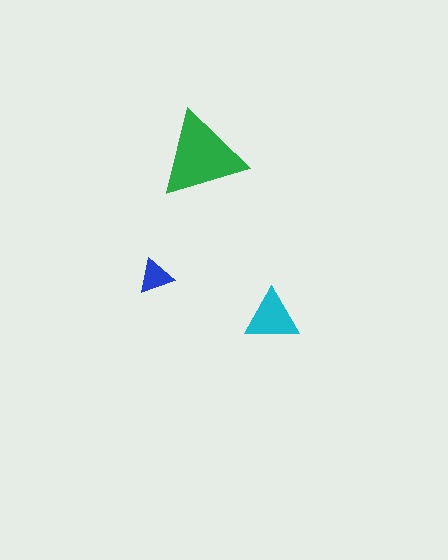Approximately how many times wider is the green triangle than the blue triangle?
About 2.5 times wider.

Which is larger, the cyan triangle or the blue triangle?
The cyan one.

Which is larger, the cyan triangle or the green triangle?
The green one.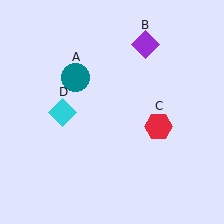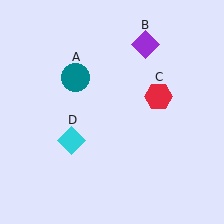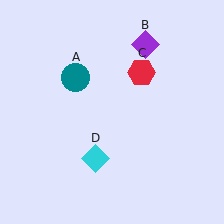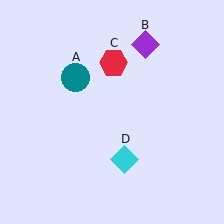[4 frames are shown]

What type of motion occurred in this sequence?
The red hexagon (object C), cyan diamond (object D) rotated counterclockwise around the center of the scene.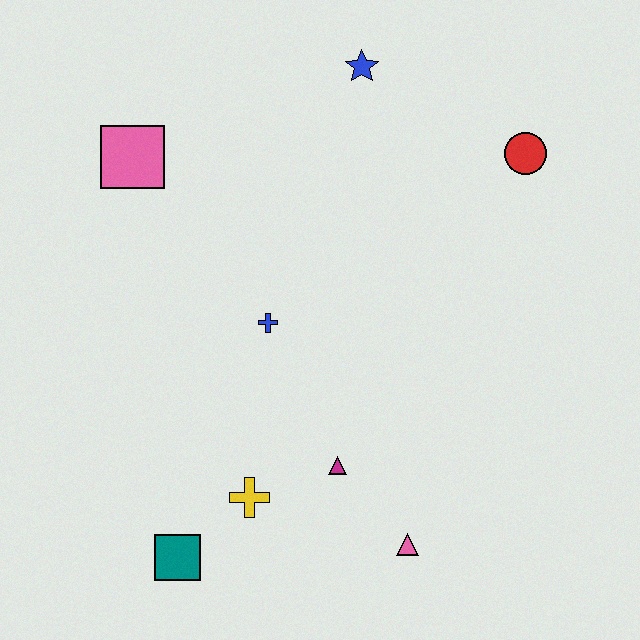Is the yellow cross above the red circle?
No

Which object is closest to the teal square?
The yellow cross is closest to the teal square.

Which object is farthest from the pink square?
The pink triangle is farthest from the pink square.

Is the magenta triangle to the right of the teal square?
Yes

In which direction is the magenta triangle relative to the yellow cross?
The magenta triangle is to the right of the yellow cross.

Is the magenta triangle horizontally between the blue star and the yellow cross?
Yes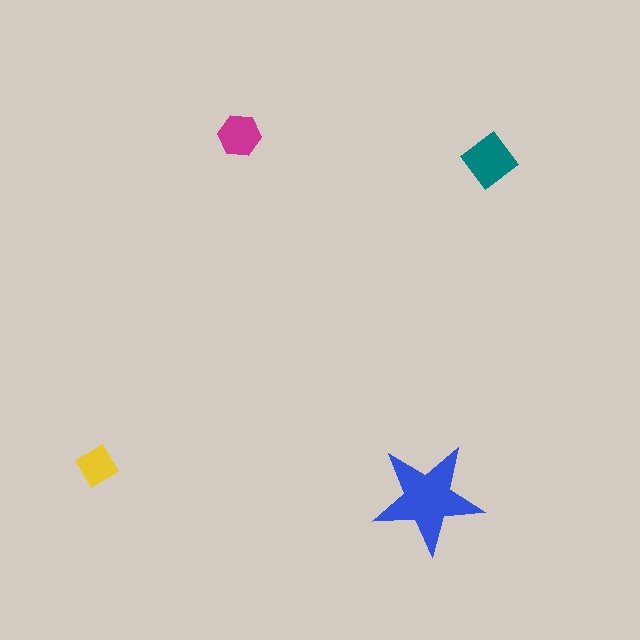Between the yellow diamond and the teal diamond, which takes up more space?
The teal diamond.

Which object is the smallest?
The yellow diamond.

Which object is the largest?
The blue star.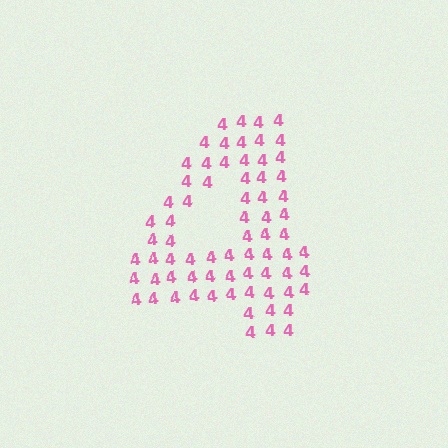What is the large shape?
The large shape is the digit 4.